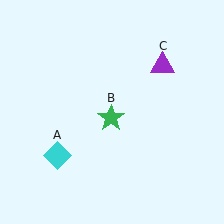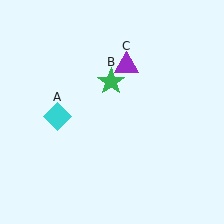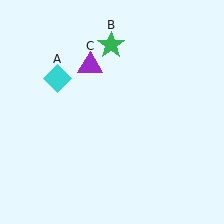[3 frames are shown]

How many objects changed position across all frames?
3 objects changed position: cyan diamond (object A), green star (object B), purple triangle (object C).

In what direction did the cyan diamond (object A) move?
The cyan diamond (object A) moved up.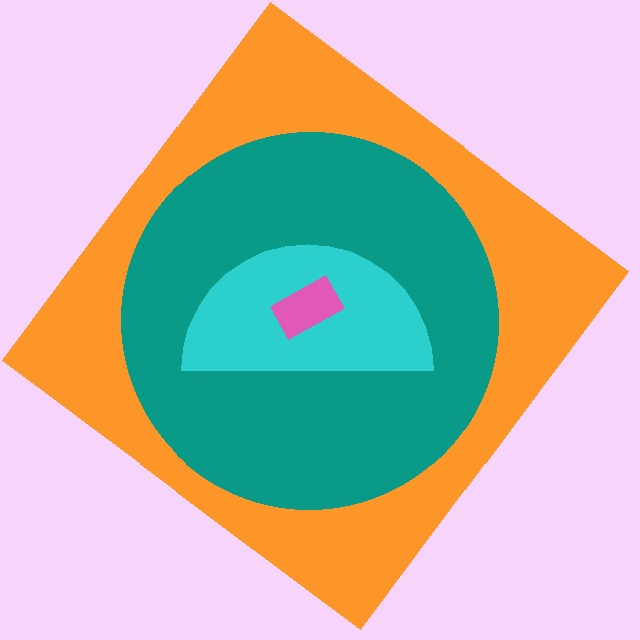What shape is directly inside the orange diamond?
The teal circle.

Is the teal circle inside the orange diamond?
Yes.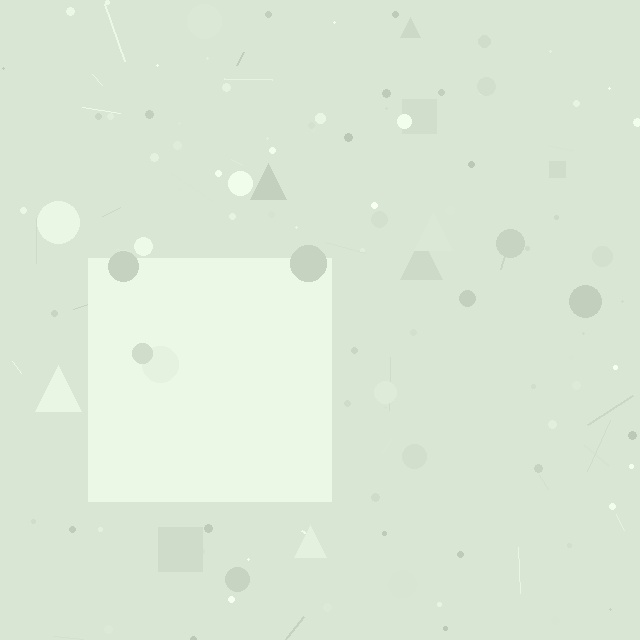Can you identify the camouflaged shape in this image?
The camouflaged shape is a square.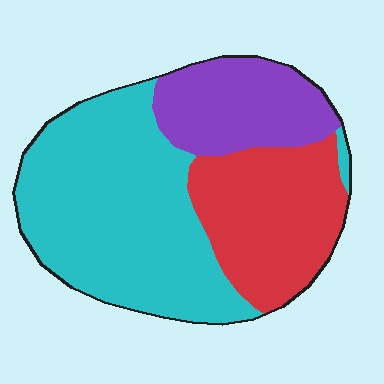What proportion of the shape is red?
Red covers about 30% of the shape.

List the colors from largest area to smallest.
From largest to smallest: cyan, red, purple.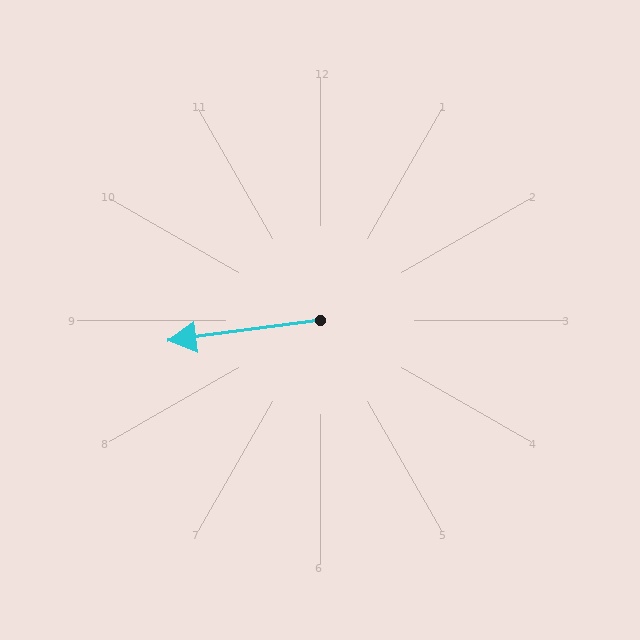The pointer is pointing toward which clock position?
Roughly 9 o'clock.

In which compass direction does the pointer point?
West.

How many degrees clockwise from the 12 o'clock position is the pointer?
Approximately 262 degrees.